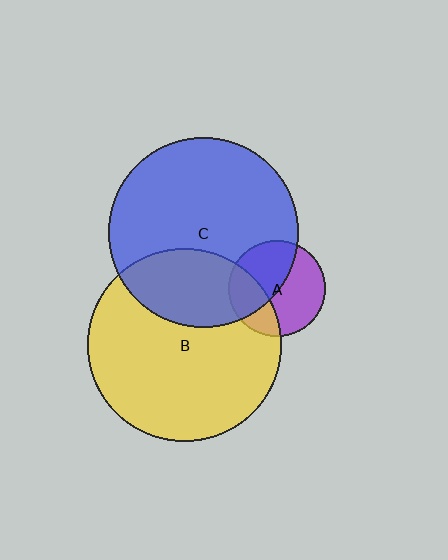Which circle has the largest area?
Circle B (yellow).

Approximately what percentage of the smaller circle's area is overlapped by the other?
Approximately 30%.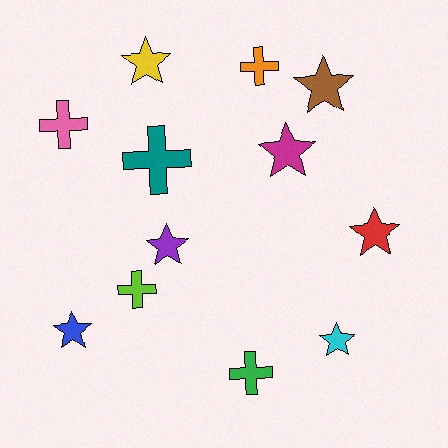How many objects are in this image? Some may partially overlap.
There are 12 objects.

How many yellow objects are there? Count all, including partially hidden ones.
There is 1 yellow object.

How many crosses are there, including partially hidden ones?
There are 5 crosses.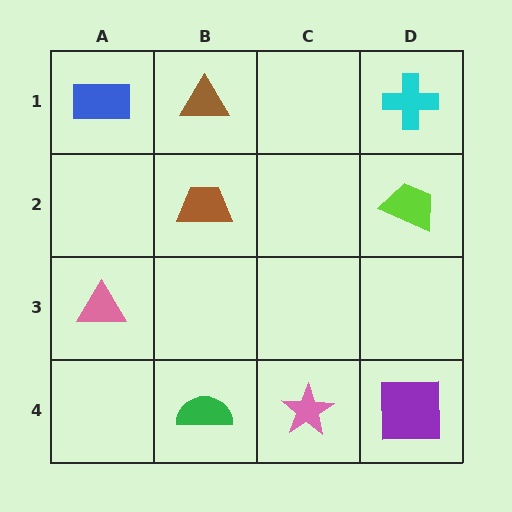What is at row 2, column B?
A brown trapezoid.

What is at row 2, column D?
A lime trapezoid.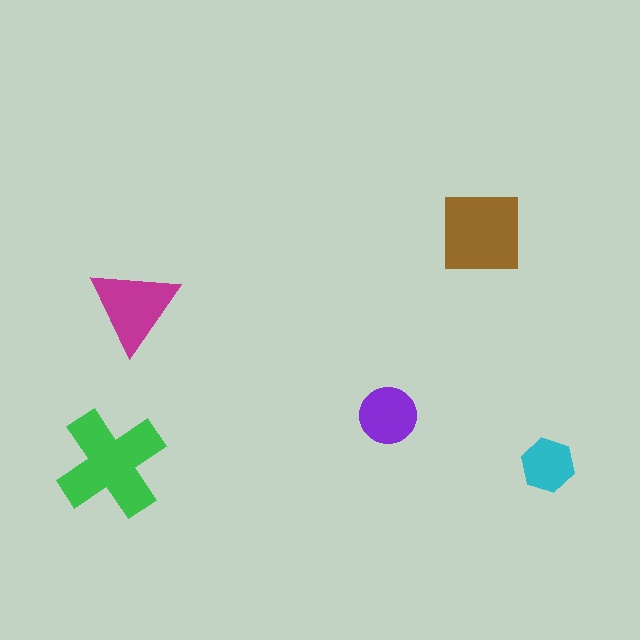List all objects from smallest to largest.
The cyan hexagon, the purple circle, the magenta triangle, the brown square, the green cross.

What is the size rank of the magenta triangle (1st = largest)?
3rd.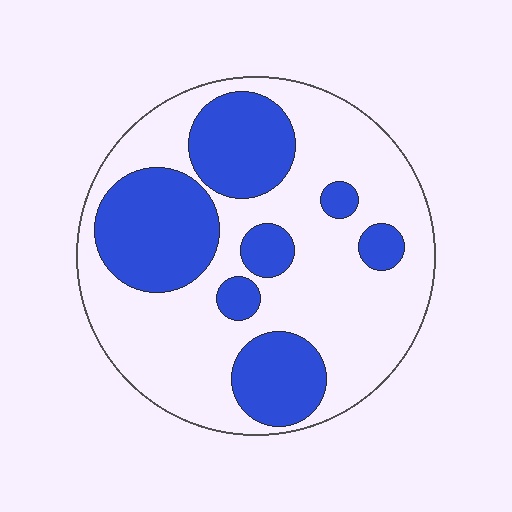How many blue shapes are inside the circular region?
7.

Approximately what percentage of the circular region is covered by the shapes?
Approximately 35%.